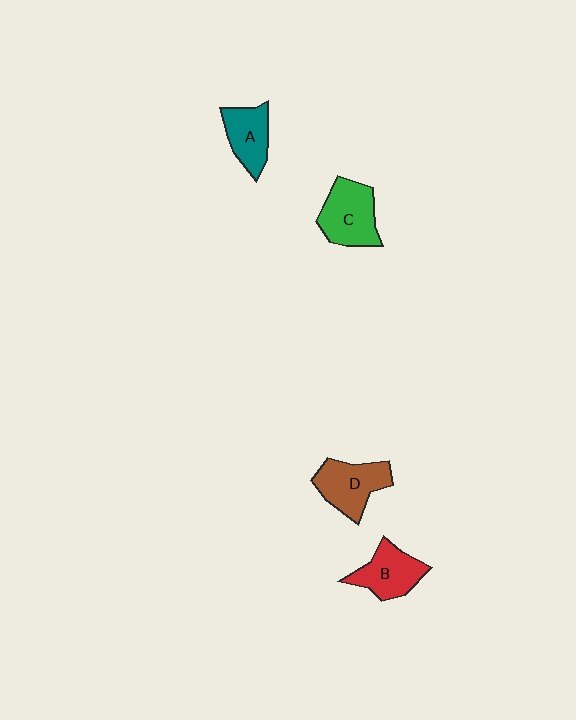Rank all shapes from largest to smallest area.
From largest to smallest: C (green), D (brown), B (red), A (teal).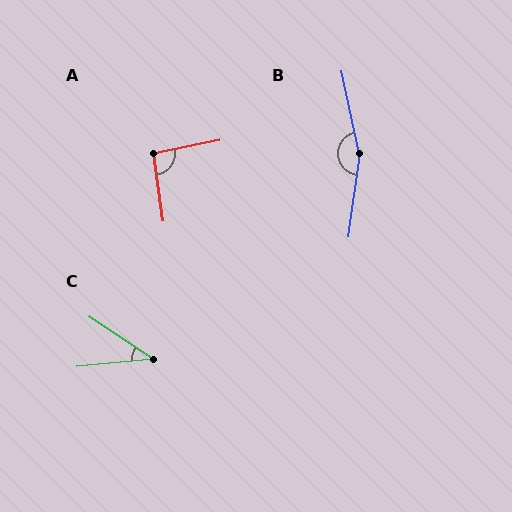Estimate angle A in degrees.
Approximately 93 degrees.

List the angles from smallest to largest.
C (39°), A (93°), B (160°).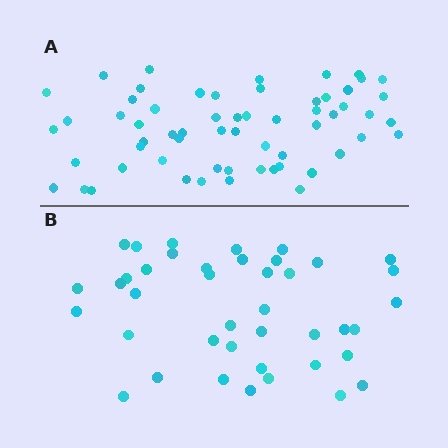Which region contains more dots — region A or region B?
Region A (the top region) has more dots.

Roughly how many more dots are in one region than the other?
Region A has approximately 20 more dots than region B.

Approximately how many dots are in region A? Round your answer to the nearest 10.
About 60 dots.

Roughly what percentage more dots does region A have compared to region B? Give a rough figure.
About 45% more.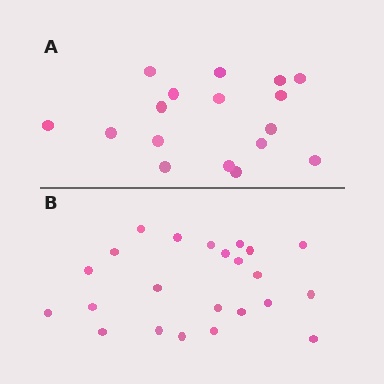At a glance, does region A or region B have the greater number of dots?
Region B (the bottom region) has more dots.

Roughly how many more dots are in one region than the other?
Region B has about 6 more dots than region A.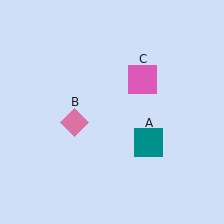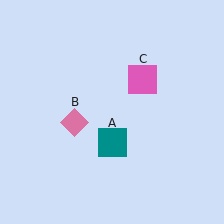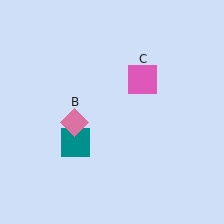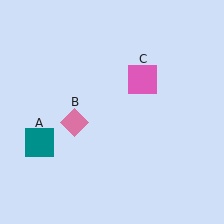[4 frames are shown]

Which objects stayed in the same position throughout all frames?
Pink diamond (object B) and pink square (object C) remained stationary.